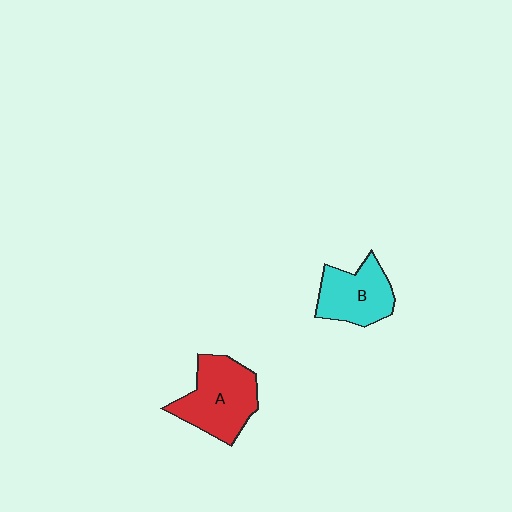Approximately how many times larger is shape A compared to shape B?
Approximately 1.3 times.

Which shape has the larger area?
Shape A (red).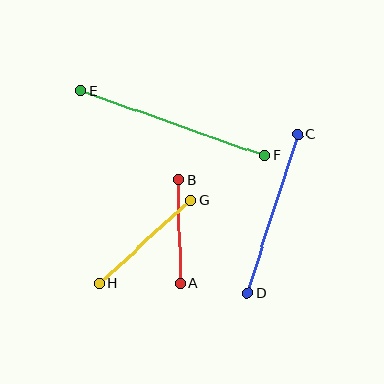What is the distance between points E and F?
The distance is approximately 195 pixels.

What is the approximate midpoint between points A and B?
The midpoint is at approximately (179, 232) pixels.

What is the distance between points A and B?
The distance is approximately 104 pixels.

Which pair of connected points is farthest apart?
Points E and F are farthest apart.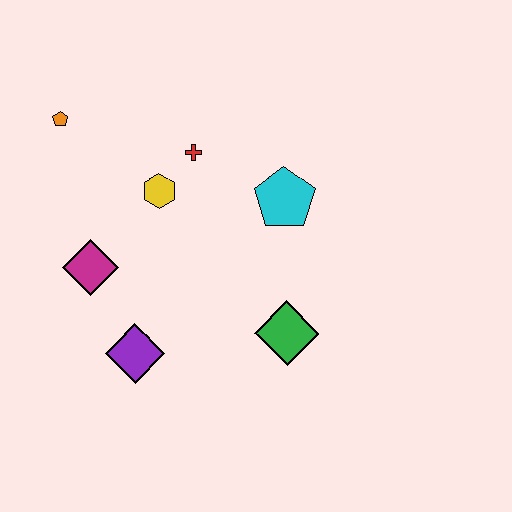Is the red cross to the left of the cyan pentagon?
Yes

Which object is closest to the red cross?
The yellow hexagon is closest to the red cross.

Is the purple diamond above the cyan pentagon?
No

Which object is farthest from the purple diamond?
The orange pentagon is farthest from the purple diamond.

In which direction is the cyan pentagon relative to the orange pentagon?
The cyan pentagon is to the right of the orange pentagon.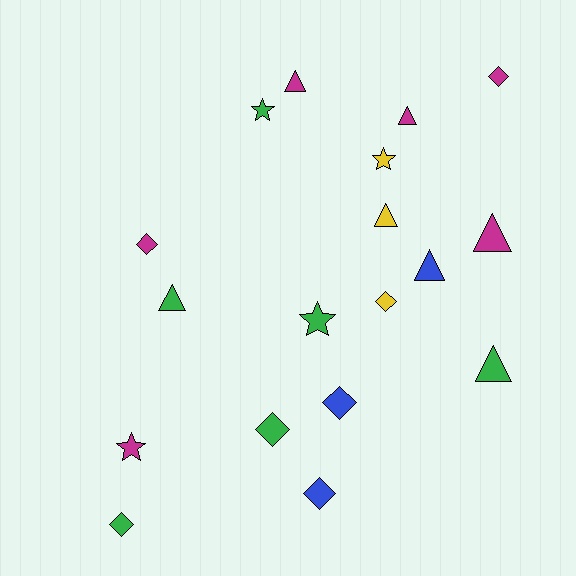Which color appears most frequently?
Magenta, with 6 objects.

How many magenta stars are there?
There is 1 magenta star.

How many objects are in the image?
There are 18 objects.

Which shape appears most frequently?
Triangle, with 7 objects.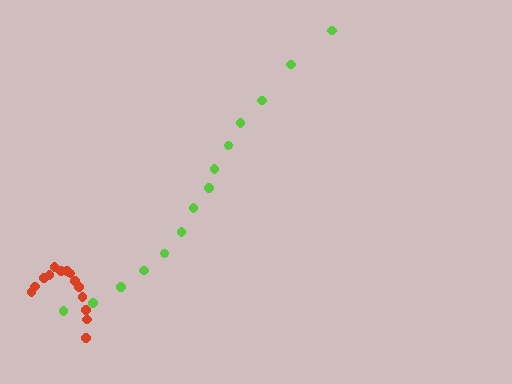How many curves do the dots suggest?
There are 2 distinct paths.